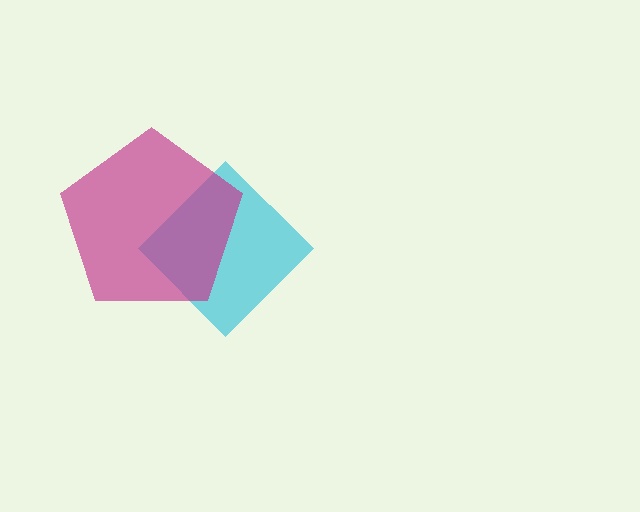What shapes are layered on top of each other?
The layered shapes are: a cyan diamond, a magenta pentagon.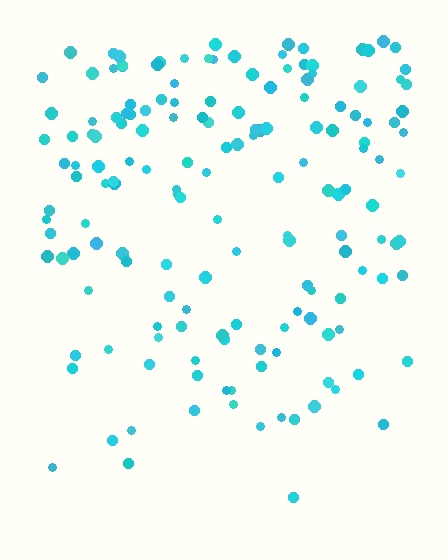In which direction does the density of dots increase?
From bottom to top, with the top side densest.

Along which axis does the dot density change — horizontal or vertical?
Vertical.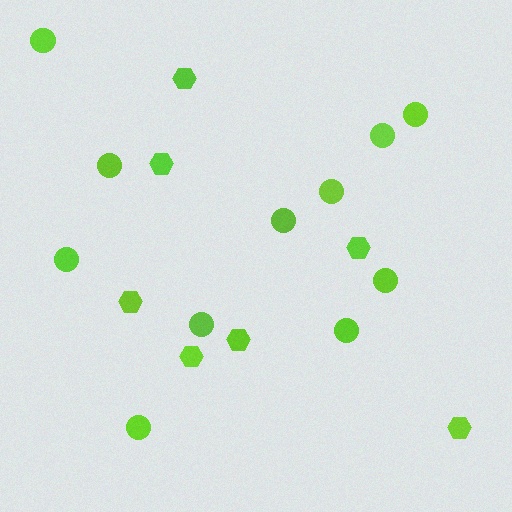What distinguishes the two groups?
There are 2 groups: one group of circles (11) and one group of hexagons (7).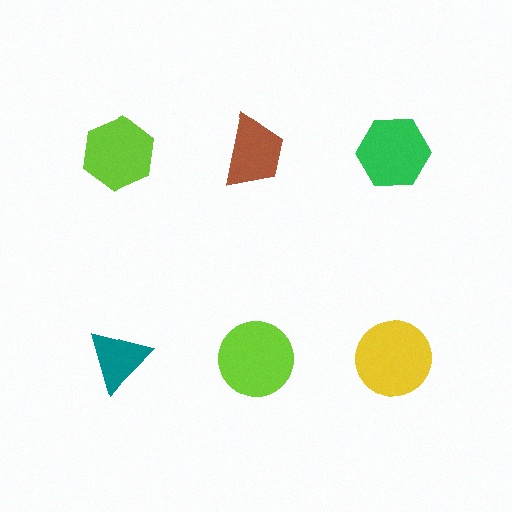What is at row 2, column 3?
A yellow circle.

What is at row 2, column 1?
A teal triangle.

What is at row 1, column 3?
A green hexagon.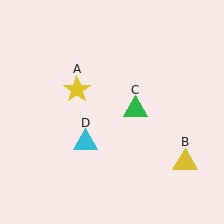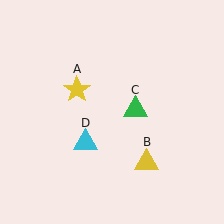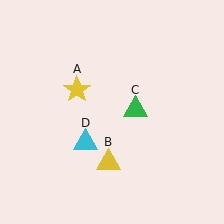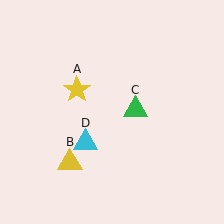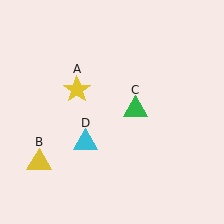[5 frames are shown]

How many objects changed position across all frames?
1 object changed position: yellow triangle (object B).